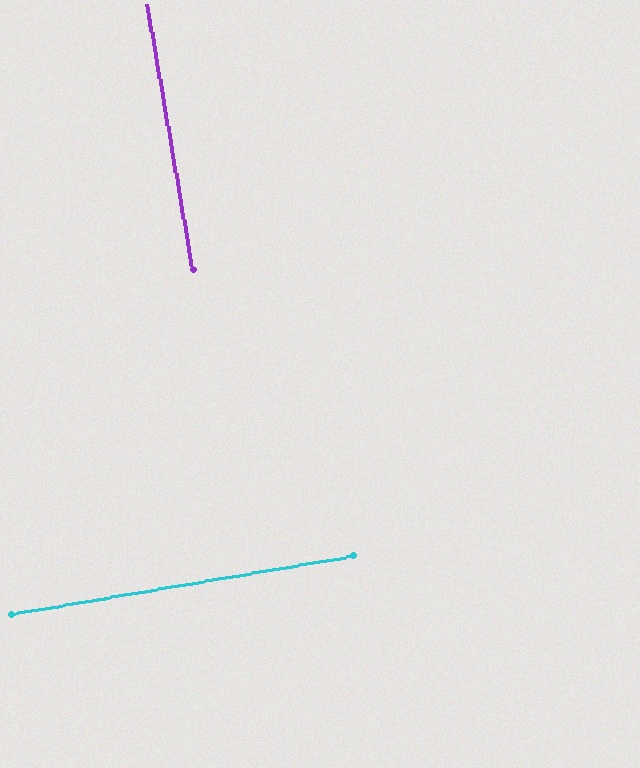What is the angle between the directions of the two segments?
Approximately 90 degrees.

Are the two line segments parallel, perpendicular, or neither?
Perpendicular — they meet at approximately 90°.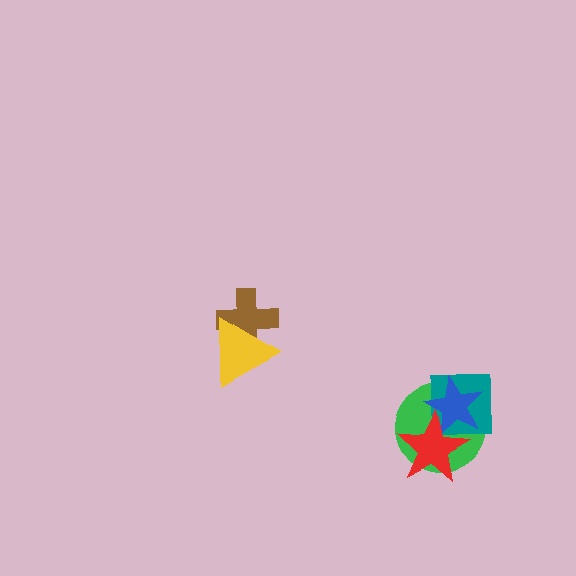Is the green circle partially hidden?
Yes, it is partially covered by another shape.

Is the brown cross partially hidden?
Yes, it is partially covered by another shape.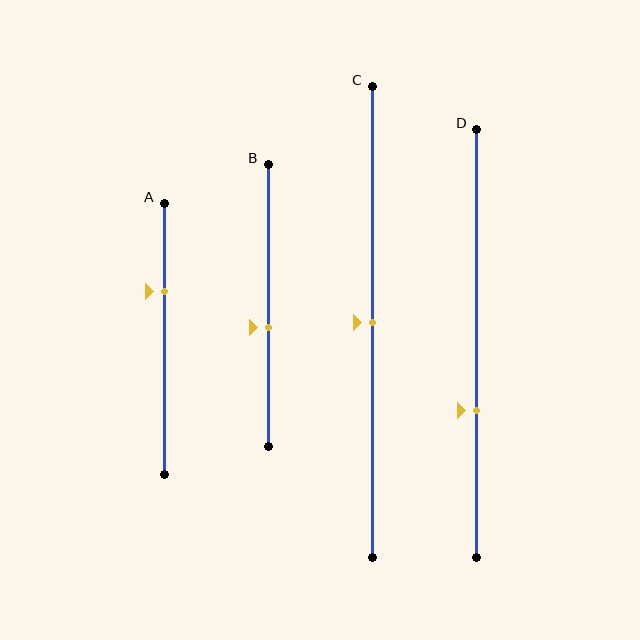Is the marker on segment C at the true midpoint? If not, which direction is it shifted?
Yes, the marker on segment C is at the true midpoint.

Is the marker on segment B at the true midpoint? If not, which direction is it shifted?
No, the marker on segment B is shifted downward by about 8% of the segment length.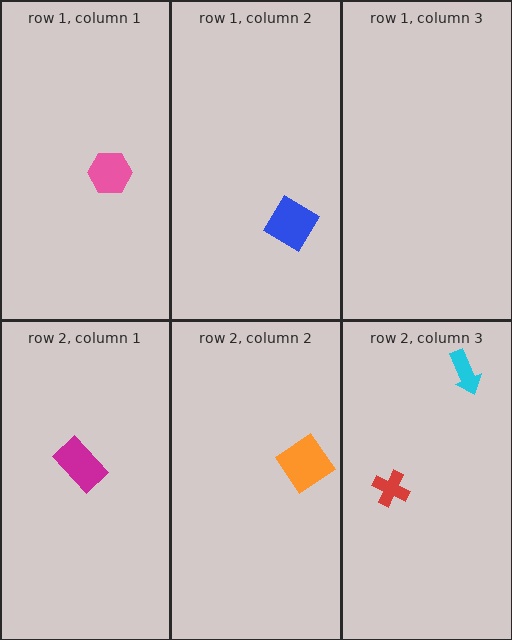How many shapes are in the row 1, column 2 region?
1.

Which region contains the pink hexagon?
The row 1, column 1 region.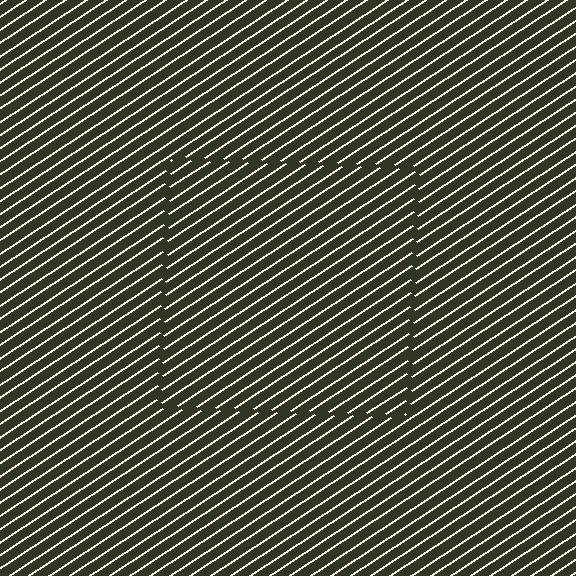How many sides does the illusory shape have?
4 sides — the line-ends trace a square.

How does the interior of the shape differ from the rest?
The interior of the shape contains the same grating, shifted by half a period — the contour is defined by the phase discontinuity where line-ends from the inner and outer gratings abut.